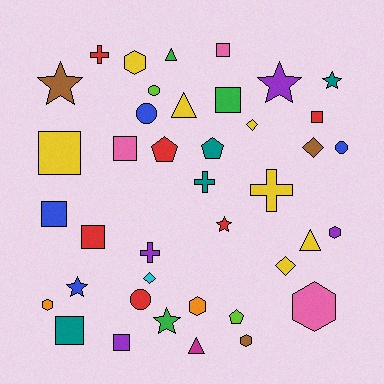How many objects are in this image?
There are 40 objects.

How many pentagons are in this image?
There are 3 pentagons.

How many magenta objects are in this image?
There is 1 magenta object.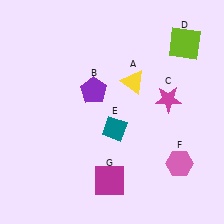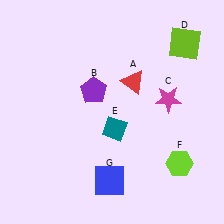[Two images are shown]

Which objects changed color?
A changed from yellow to red. F changed from pink to lime. G changed from magenta to blue.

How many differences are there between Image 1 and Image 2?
There are 3 differences between the two images.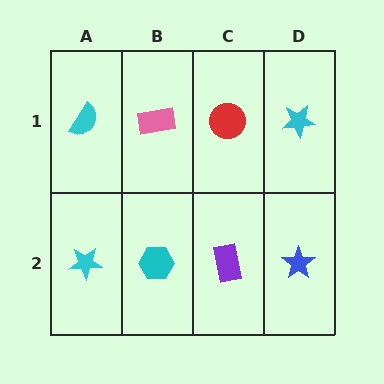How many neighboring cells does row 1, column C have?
3.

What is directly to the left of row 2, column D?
A purple rectangle.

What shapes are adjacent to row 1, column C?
A purple rectangle (row 2, column C), a pink rectangle (row 1, column B), a cyan star (row 1, column D).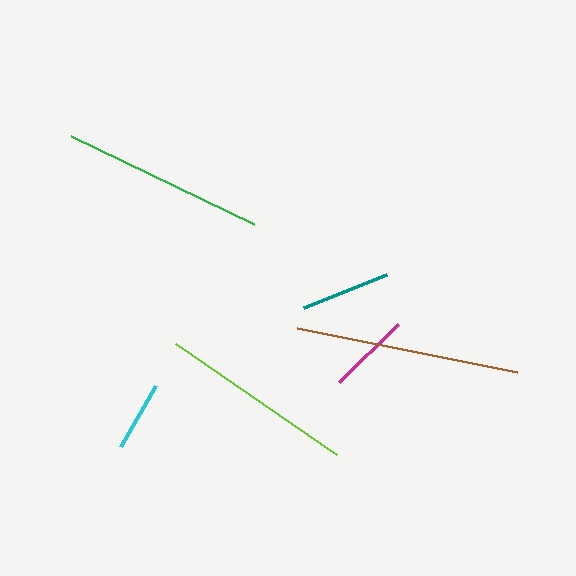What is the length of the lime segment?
The lime segment is approximately 195 pixels long.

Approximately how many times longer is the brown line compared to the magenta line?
The brown line is approximately 2.7 times the length of the magenta line.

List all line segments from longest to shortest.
From longest to shortest: brown, green, lime, teal, magenta, cyan.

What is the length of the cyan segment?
The cyan segment is approximately 71 pixels long.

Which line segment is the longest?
The brown line is the longest at approximately 224 pixels.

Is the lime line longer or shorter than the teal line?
The lime line is longer than the teal line.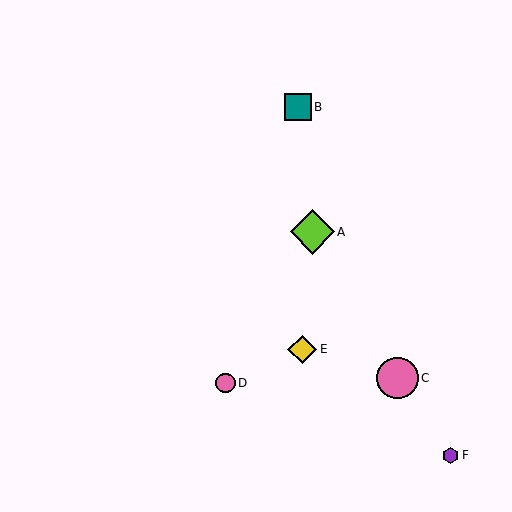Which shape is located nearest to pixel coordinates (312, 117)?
The teal square (labeled B) at (298, 107) is nearest to that location.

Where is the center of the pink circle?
The center of the pink circle is at (398, 378).